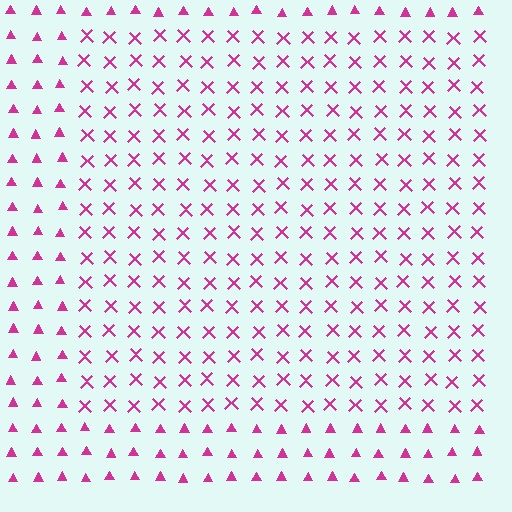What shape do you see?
I see a rectangle.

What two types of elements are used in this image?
The image uses X marks inside the rectangle region and triangles outside it.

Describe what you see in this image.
The image is filled with small magenta elements arranged in a uniform grid. A rectangle-shaped region contains X marks, while the surrounding area contains triangles. The boundary is defined purely by the change in element shape.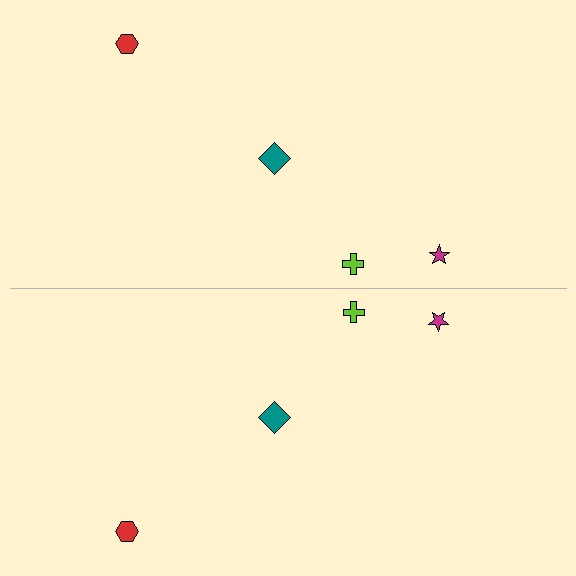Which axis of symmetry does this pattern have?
The pattern has a horizontal axis of symmetry running through the center of the image.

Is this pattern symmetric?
Yes, this pattern has bilateral (reflection) symmetry.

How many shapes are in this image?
There are 8 shapes in this image.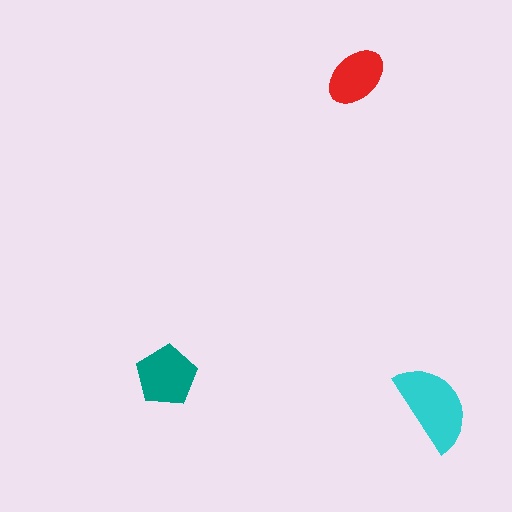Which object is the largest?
The cyan semicircle.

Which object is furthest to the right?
The cyan semicircle is rightmost.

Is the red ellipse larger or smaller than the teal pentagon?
Smaller.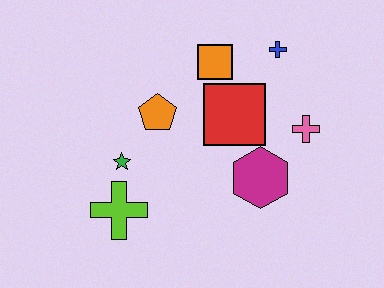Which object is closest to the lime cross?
The green star is closest to the lime cross.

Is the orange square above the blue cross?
No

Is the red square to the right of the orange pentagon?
Yes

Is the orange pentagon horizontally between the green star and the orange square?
Yes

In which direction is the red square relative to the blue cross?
The red square is below the blue cross.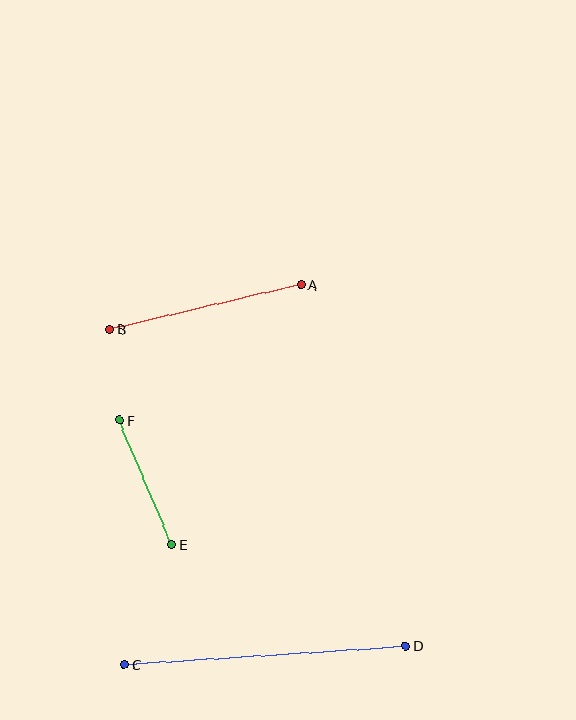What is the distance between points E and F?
The distance is approximately 135 pixels.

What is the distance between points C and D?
The distance is approximately 282 pixels.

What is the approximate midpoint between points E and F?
The midpoint is at approximately (146, 482) pixels.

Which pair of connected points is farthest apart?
Points C and D are farthest apart.